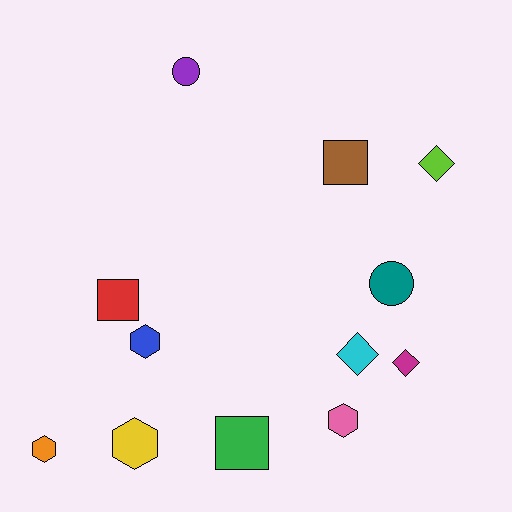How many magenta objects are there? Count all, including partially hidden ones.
There is 1 magenta object.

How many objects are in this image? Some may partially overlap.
There are 12 objects.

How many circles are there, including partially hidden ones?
There are 2 circles.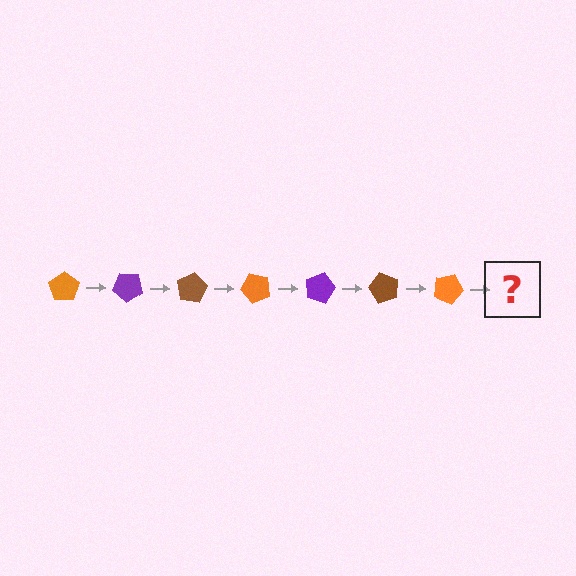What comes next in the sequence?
The next element should be a purple pentagon, rotated 280 degrees from the start.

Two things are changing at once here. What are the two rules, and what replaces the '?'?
The two rules are that it rotates 40 degrees each step and the color cycles through orange, purple, and brown. The '?' should be a purple pentagon, rotated 280 degrees from the start.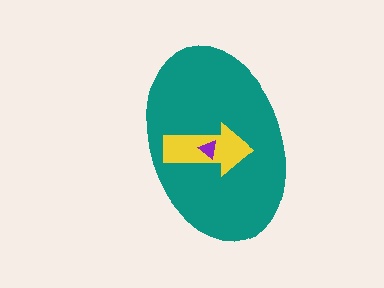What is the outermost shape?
The teal ellipse.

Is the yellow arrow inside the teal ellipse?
Yes.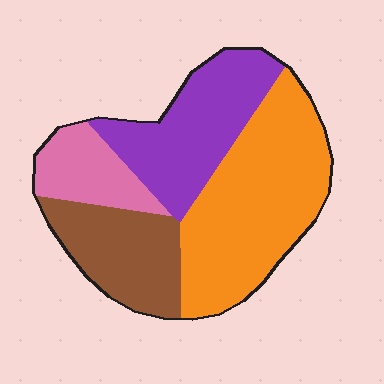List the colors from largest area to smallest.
From largest to smallest: orange, purple, brown, pink.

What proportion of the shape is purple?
Purple covers 26% of the shape.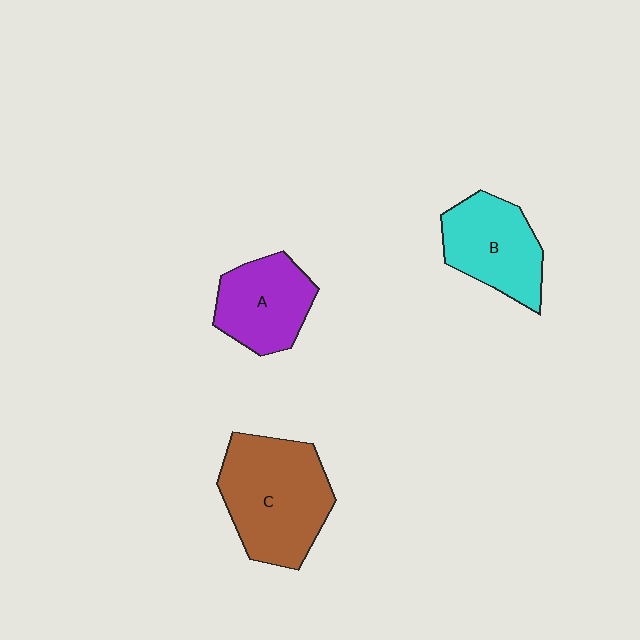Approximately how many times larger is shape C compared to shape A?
Approximately 1.5 times.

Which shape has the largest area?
Shape C (brown).